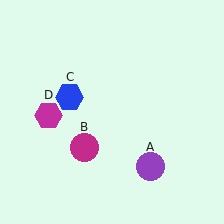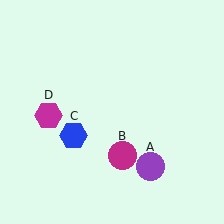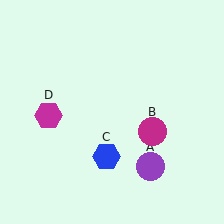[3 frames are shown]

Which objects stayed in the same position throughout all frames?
Purple circle (object A) and magenta hexagon (object D) remained stationary.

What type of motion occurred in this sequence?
The magenta circle (object B), blue hexagon (object C) rotated counterclockwise around the center of the scene.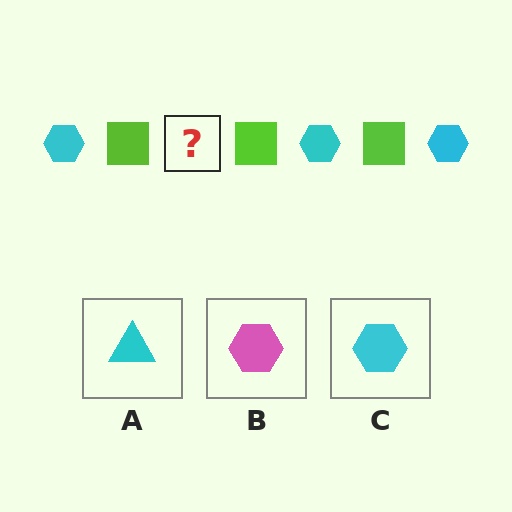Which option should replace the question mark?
Option C.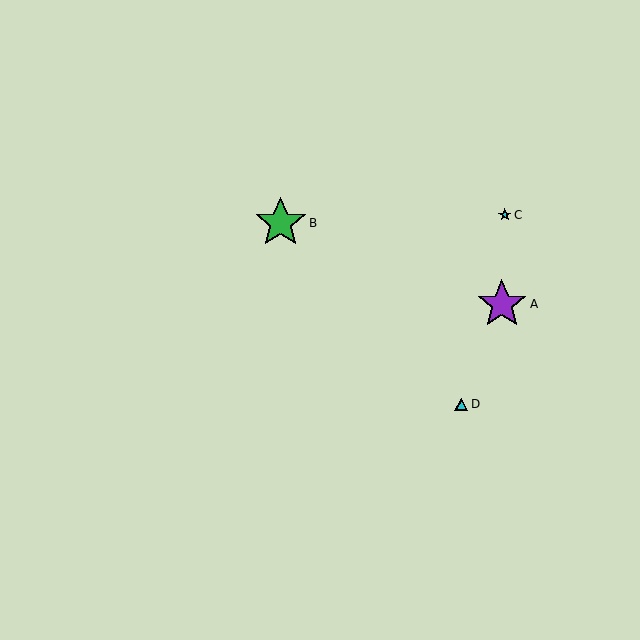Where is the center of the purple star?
The center of the purple star is at (502, 304).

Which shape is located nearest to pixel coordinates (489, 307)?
The purple star (labeled A) at (502, 304) is nearest to that location.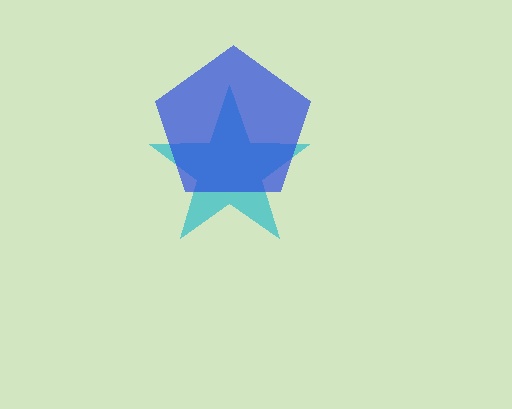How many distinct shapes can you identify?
There are 2 distinct shapes: a cyan star, a blue pentagon.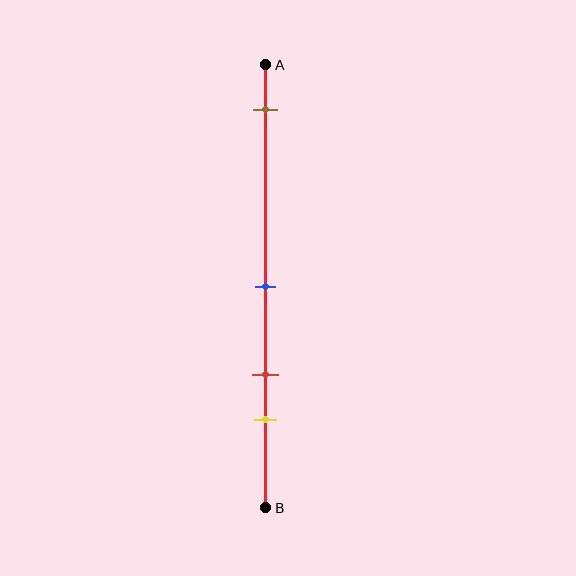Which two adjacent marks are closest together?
The red and yellow marks are the closest adjacent pair.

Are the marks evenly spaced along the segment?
No, the marks are not evenly spaced.